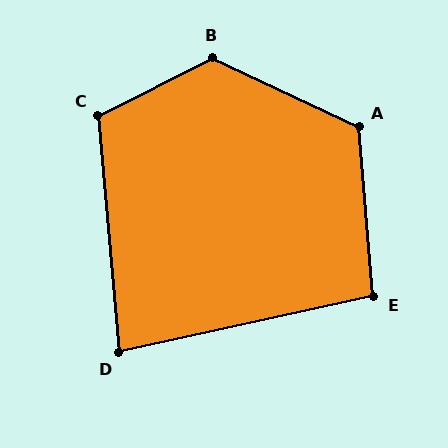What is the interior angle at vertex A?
Approximately 120 degrees (obtuse).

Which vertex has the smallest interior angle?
D, at approximately 83 degrees.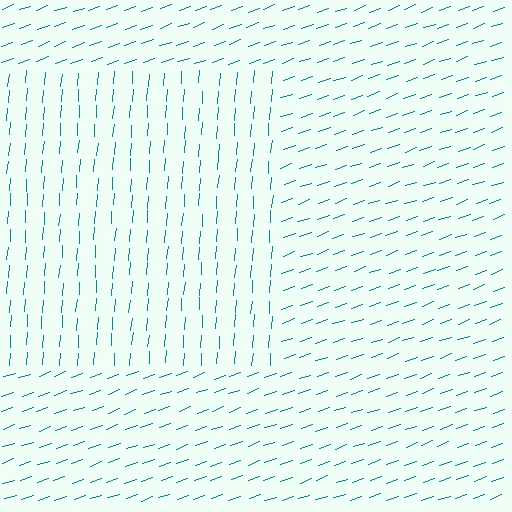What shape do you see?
I see a rectangle.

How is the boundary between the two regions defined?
The boundary is defined purely by a change in line orientation (approximately 66 degrees difference). All lines are the same color and thickness.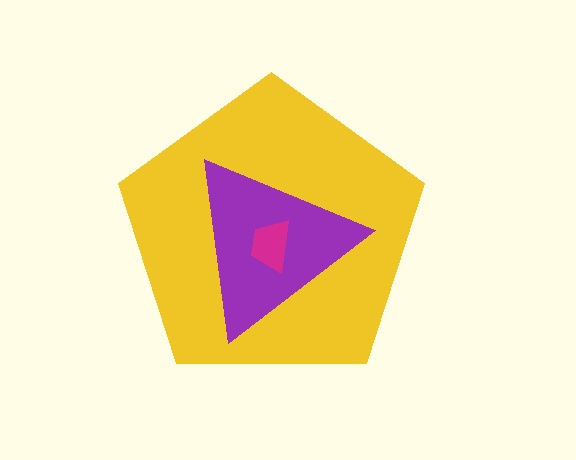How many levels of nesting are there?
3.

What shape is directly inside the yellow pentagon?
The purple triangle.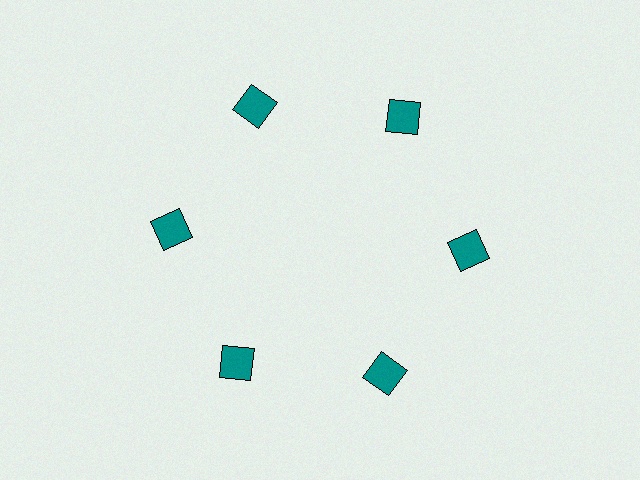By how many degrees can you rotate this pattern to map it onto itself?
The pattern maps onto itself every 60 degrees of rotation.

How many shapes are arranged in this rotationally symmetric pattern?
There are 6 shapes, arranged in 6 groups of 1.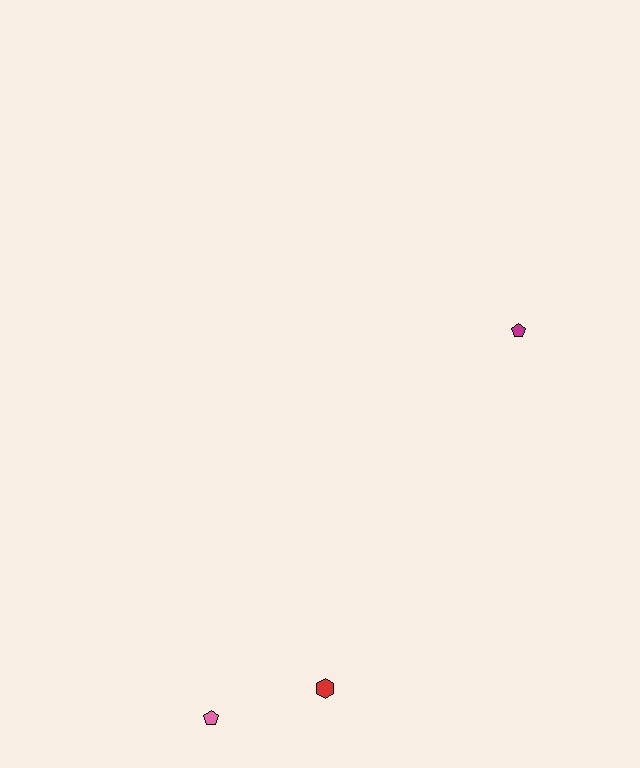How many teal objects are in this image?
There are no teal objects.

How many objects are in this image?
There are 3 objects.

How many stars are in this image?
There are no stars.